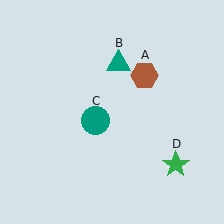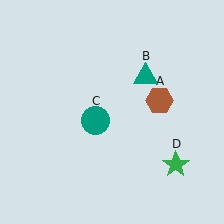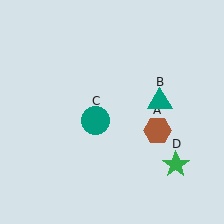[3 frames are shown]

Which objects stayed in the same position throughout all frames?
Teal circle (object C) and green star (object D) remained stationary.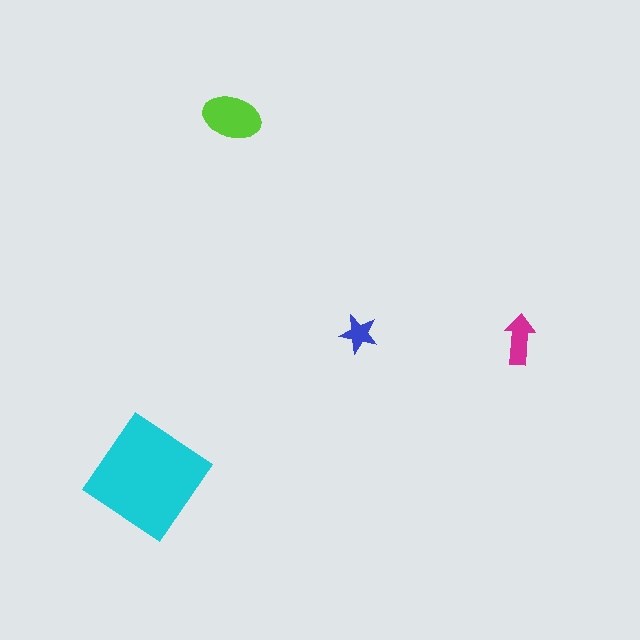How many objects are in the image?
There are 4 objects in the image.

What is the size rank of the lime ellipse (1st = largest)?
2nd.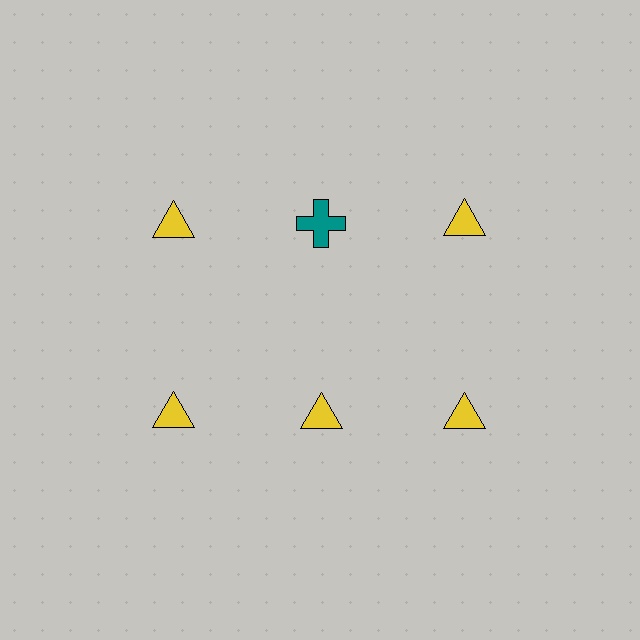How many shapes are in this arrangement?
There are 6 shapes arranged in a grid pattern.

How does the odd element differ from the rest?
It differs in both color (teal instead of yellow) and shape (cross instead of triangle).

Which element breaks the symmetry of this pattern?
The teal cross in the top row, second from left column breaks the symmetry. All other shapes are yellow triangles.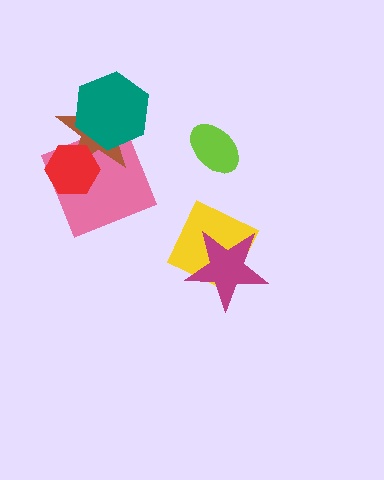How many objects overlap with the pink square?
3 objects overlap with the pink square.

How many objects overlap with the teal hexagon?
2 objects overlap with the teal hexagon.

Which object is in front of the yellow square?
The magenta star is in front of the yellow square.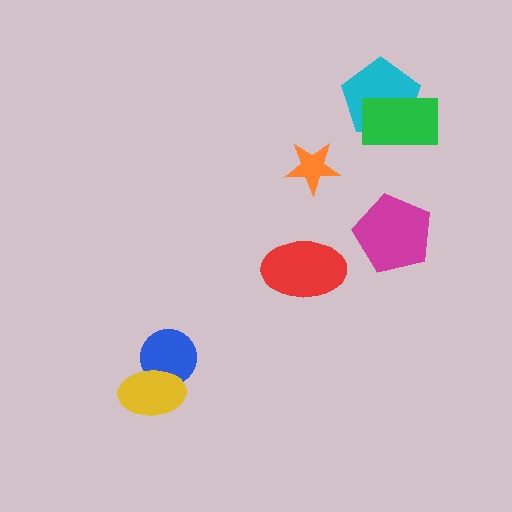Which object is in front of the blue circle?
The yellow ellipse is in front of the blue circle.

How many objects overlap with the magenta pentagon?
0 objects overlap with the magenta pentagon.